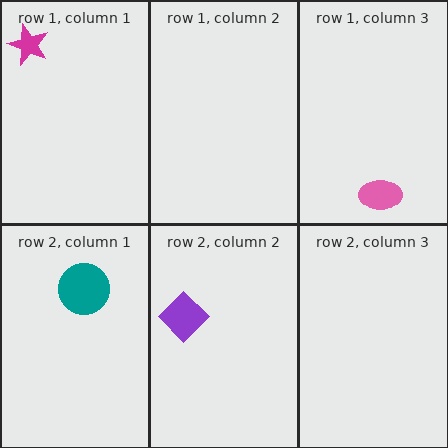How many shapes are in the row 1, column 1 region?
1.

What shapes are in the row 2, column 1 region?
The teal circle.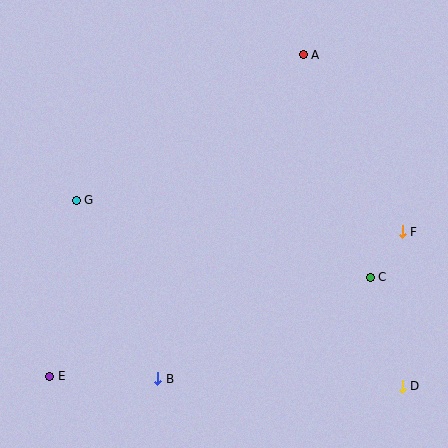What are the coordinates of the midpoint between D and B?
The midpoint between D and B is at (280, 382).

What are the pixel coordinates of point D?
Point D is at (402, 386).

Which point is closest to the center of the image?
Point G at (76, 201) is closest to the center.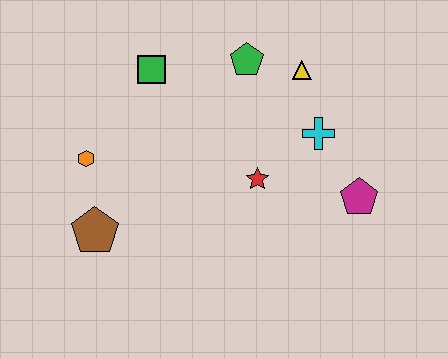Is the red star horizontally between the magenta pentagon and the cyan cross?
No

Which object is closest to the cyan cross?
The yellow triangle is closest to the cyan cross.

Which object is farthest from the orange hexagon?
The magenta pentagon is farthest from the orange hexagon.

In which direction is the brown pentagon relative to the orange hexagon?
The brown pentagon is below the orange hexagon.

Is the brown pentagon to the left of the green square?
Yes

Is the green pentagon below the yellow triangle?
No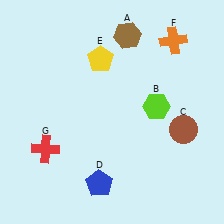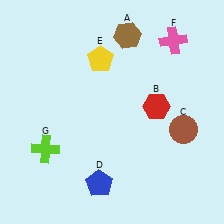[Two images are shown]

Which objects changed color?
B changed from lime to red. F changed from orange to pink. G changed from red to lime.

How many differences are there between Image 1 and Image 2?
There are 3 differences between the two images.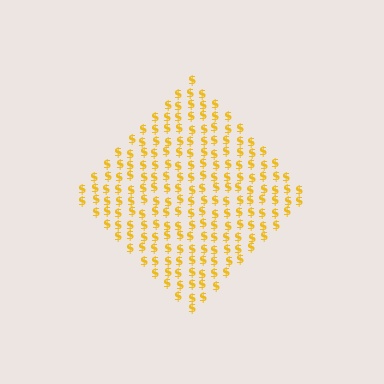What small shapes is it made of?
It is made of small dollar signs.